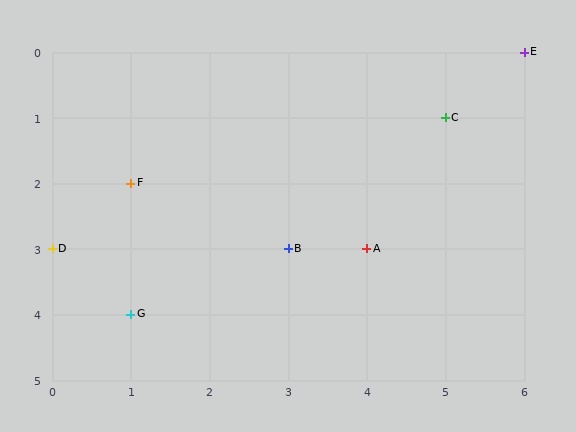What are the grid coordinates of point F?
Point F is at grid coordinates (1, 2).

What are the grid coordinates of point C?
Point C is at grid coordinates (5, 1).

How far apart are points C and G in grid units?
Points C and G are 4 columns and 3 rows apart (about 5.0 grid units diagonally).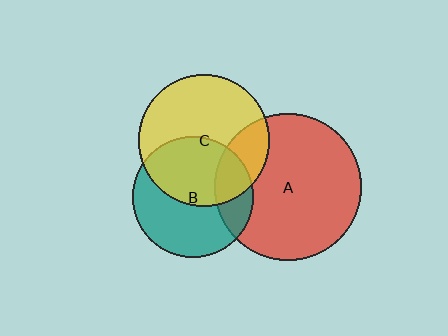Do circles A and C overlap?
Yes.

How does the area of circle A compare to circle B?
Approximately 1.5 times.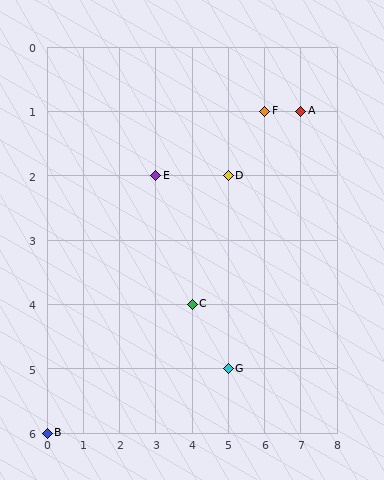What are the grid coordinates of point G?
Point G is at grid coordinates (5, 5).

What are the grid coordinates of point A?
Point A is at grid coordinates (7, 1).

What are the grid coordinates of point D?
Point D is at grid coordinates (5, 2).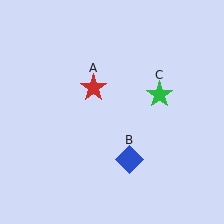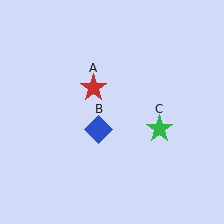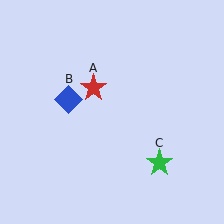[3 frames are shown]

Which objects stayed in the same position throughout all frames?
Red star (object A) remained stationary.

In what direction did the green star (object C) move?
The green star (object C) moved down.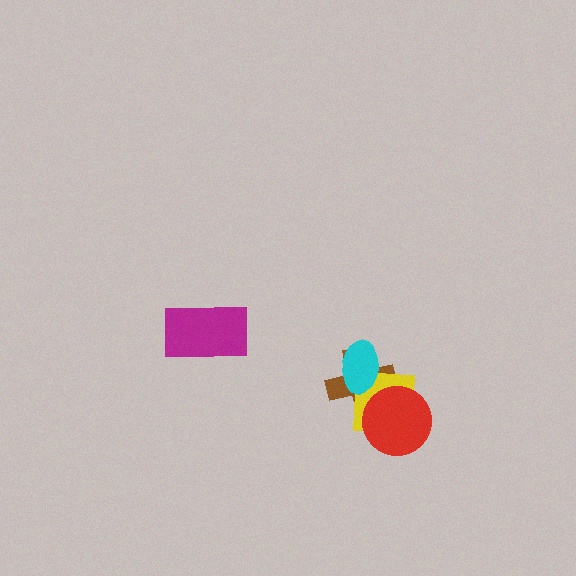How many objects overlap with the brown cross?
3 objects overlap with the brown cross.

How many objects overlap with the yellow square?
3 objects overlap with the yellow square.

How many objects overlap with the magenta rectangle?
0 objects overlap with the magenta rectangle.